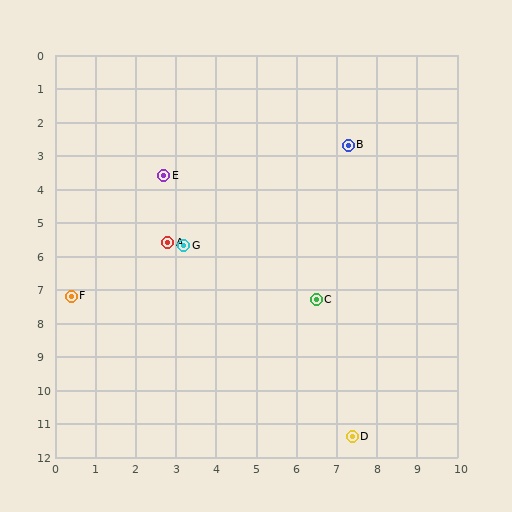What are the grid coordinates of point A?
Point A is at approximately (2.8, 5.6).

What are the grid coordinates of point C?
Point C is at approximately (6.5, 7.3).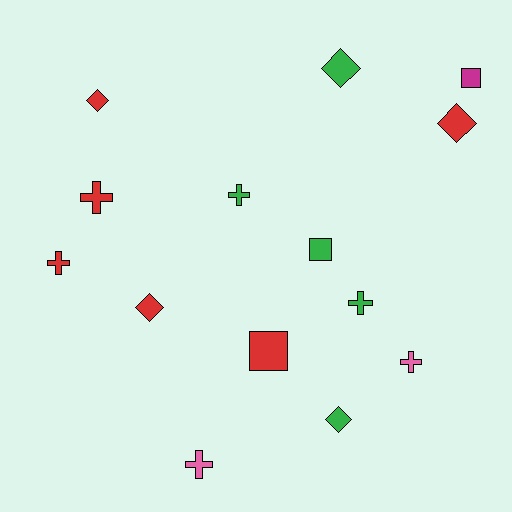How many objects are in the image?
There are 14 objects.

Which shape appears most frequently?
Cross, with 6 objects.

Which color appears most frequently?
Red, with 6 objects.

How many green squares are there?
There is 1 green square.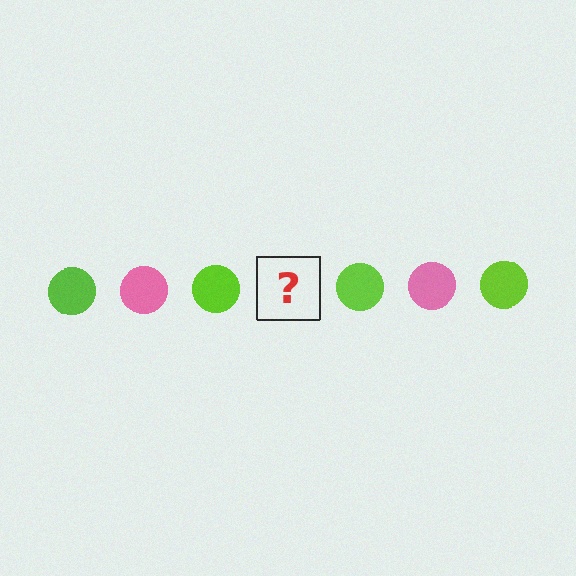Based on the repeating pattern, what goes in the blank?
The blank should be a pink circle.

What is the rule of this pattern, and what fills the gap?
The rule is that the pattern cycles through lime, pink circles. The gap should be filled with a pink circle.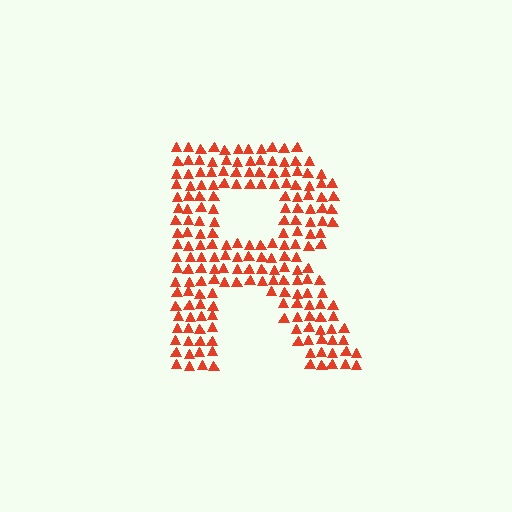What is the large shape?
The large shape is the letter R.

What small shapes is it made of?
It is made of small triangles.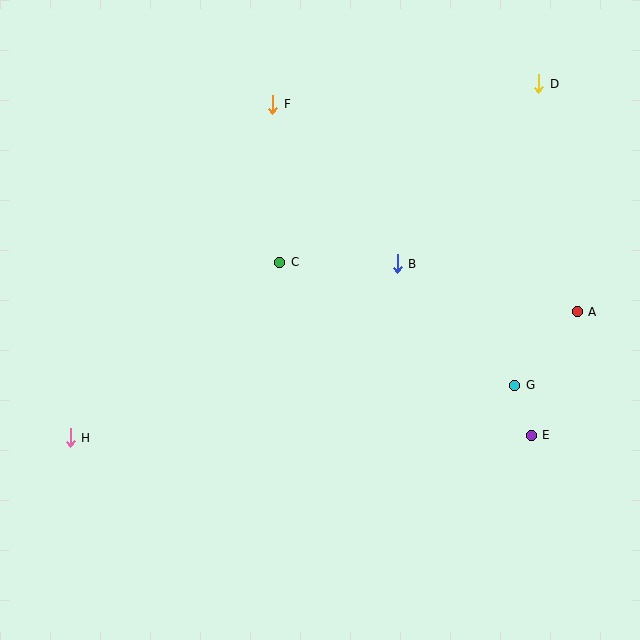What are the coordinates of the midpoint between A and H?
The midpoint between A and H is at (324, 375).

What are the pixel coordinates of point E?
Point E is at (531, 435).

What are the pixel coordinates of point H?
Point H is at (70, 438).